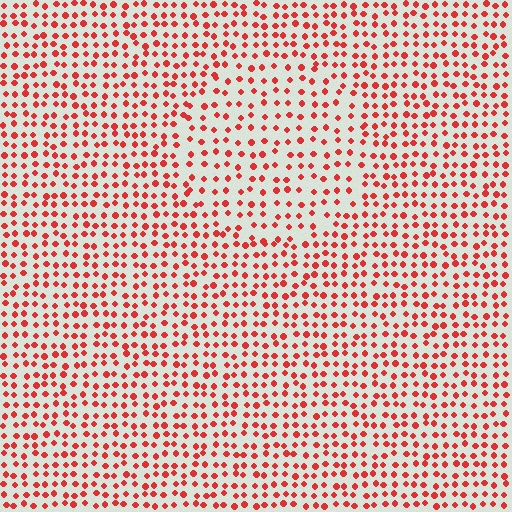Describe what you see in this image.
The image contains small red elements arranged at two different densities. A circle-shaped region is visible where the elements are less densely packed than the surrounding area.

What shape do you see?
I see a circle.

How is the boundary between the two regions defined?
The boundary is defined by a change in element density (approximately 1.5x ratio). All elements are the same color, size, and shape.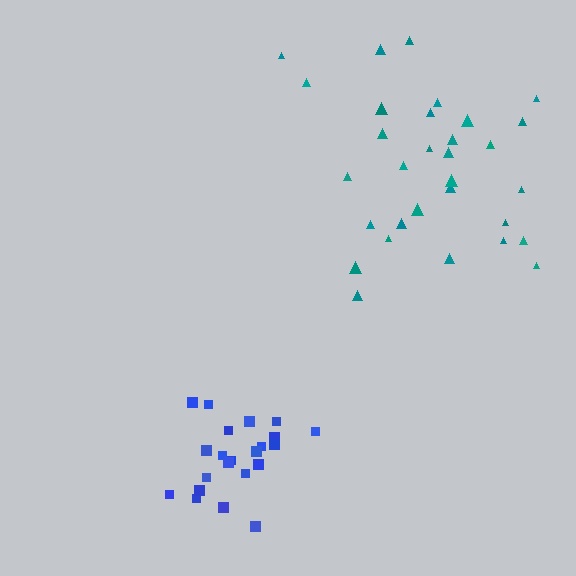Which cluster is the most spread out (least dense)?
Teal.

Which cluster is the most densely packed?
Blue.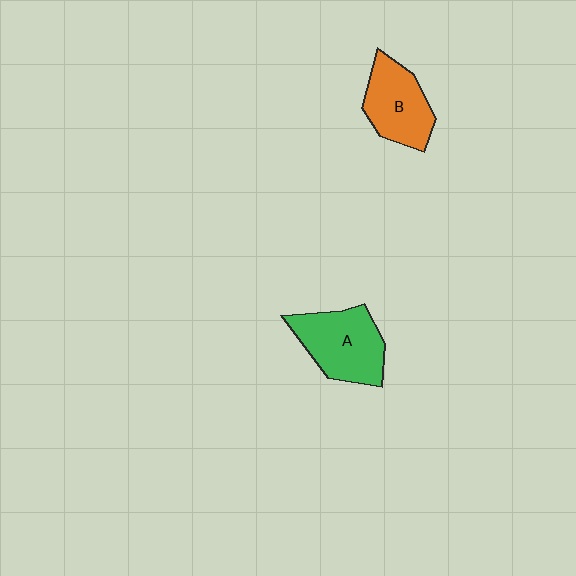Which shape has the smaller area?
Shape B (orange).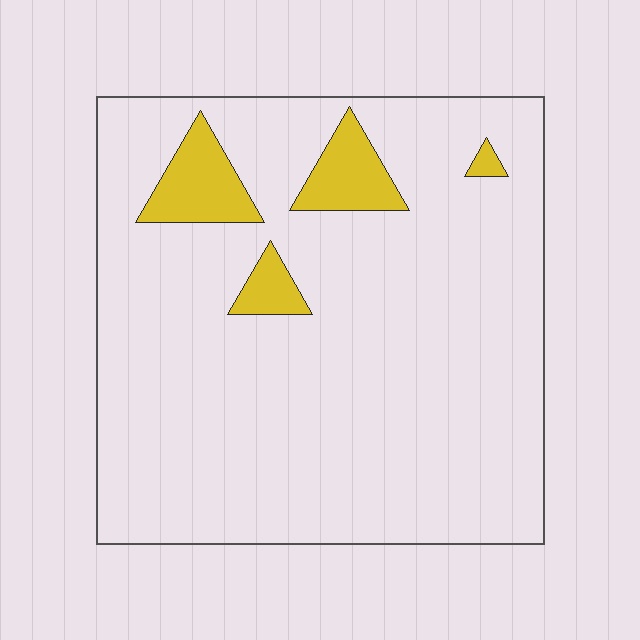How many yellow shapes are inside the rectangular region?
4.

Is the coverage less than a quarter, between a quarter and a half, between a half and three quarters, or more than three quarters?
Less than a quarter.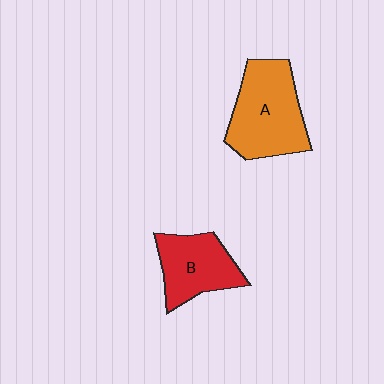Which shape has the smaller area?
Shape B (red).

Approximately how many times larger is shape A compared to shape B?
Approximately 1.4 times.